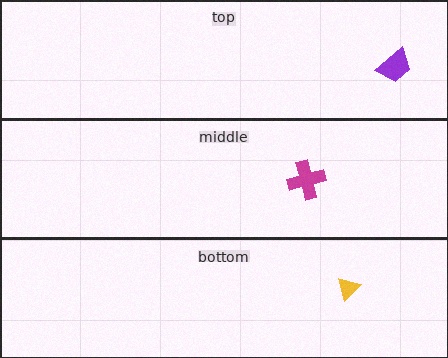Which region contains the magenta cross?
The middle region.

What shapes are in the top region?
The purple trapezoid.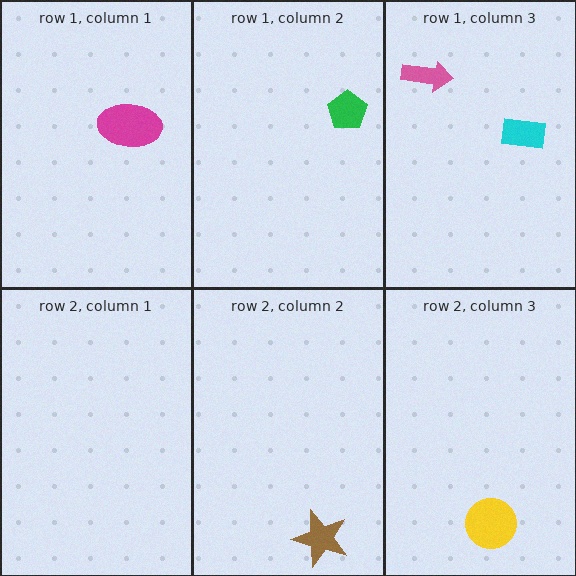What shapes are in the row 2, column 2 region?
The brown star.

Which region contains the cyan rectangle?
The row 1, column 3 region.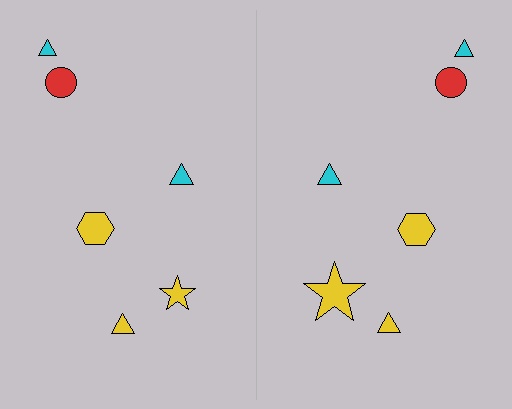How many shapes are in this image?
There are 12 shapes in this image.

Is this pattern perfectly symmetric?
No, the pattern is not perfectly symmetric. The yellow star on the right side has a different size than its mirror counterpart.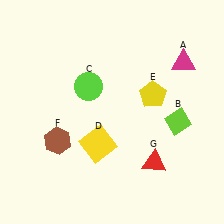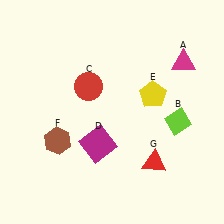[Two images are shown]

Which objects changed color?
C changed from lime to red. D changed from yellow to magenta.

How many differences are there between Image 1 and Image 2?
There are 2 differences between the two images.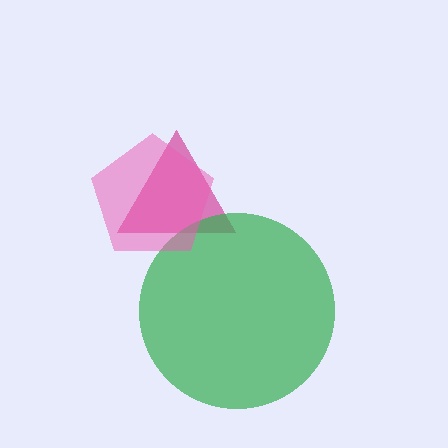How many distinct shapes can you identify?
There are 3 distinct shapes: a magenta triangle, a green circle, a pink pentagon.